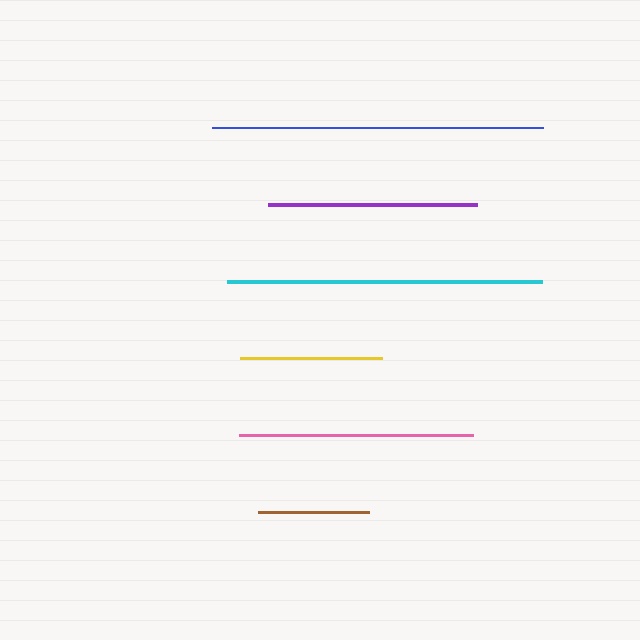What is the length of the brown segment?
The brown segment is approximately 112 pixels long.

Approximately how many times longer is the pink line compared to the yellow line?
The pink line is approximately 1.6 times the length of the yellow line.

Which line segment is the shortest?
The brown line is the shortest at approximately 112 pixels.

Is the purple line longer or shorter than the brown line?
The purple line is longer than the brown line.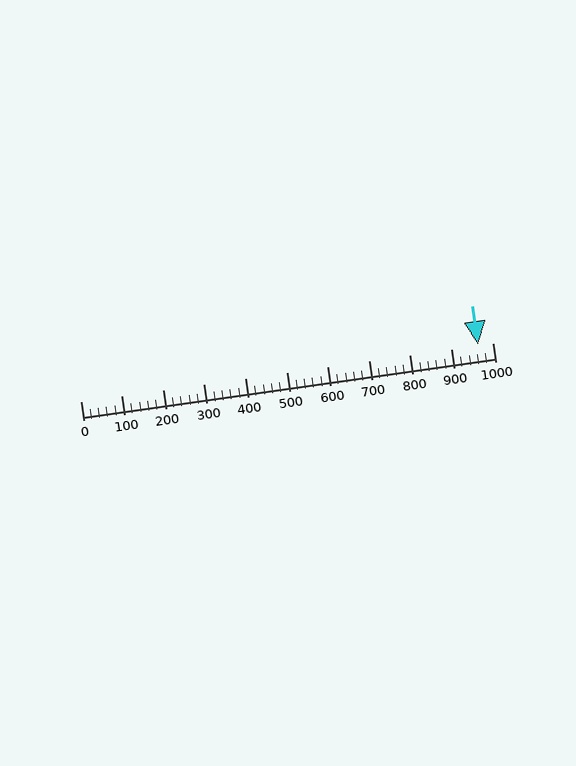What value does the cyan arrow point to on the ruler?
The cyan arrow points to approximately 964.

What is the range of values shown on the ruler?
The ruler shows values from 0 to 1000.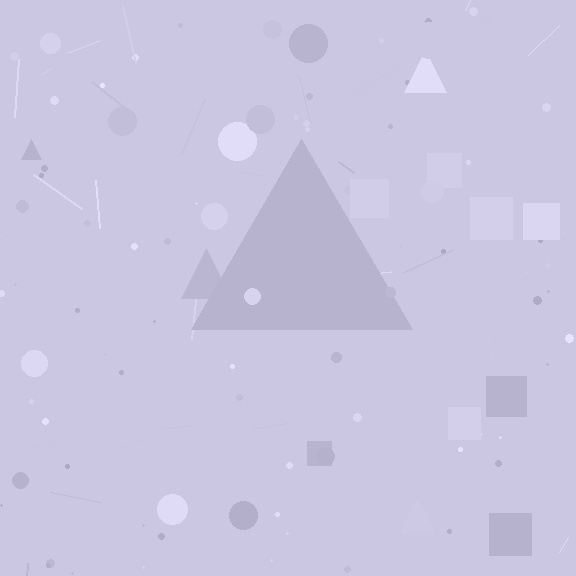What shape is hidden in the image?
A triangle is hidden in the image.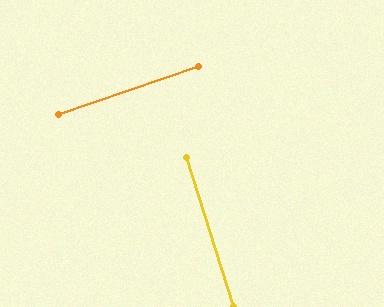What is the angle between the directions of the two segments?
Approximately 88 degrees.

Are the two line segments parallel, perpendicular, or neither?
Perpendicular — they meet at approximately 88°.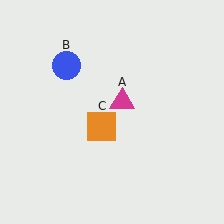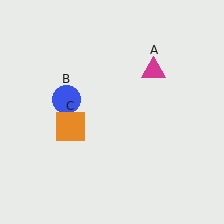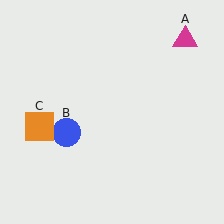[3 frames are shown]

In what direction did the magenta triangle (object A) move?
The magenta triangle (object A) moved up and to the right.